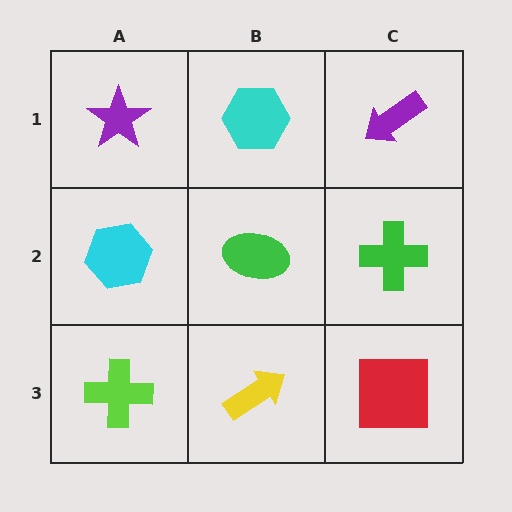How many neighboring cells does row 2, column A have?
3.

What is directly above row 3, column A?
A cyan hexagon.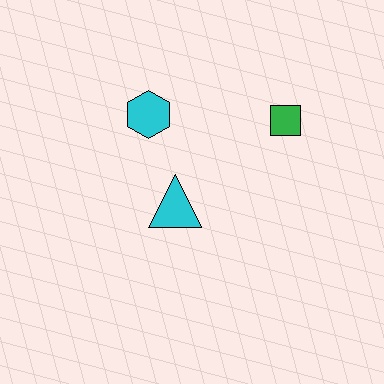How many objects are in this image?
There are 3 objects.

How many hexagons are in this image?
There is 1 hexagon.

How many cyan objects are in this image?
There are 2 cyan objects.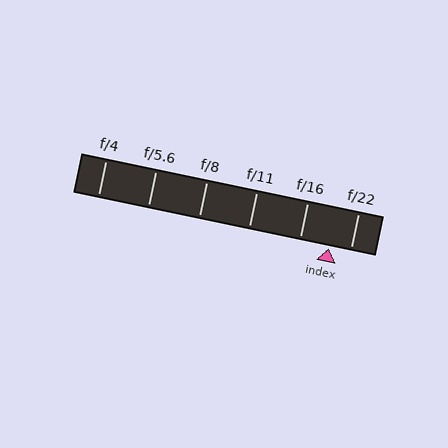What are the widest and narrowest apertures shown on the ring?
The widest aperture shown is f/4 and the narrowest is f/22.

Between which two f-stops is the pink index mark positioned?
The index mark is between f/16 and f/22.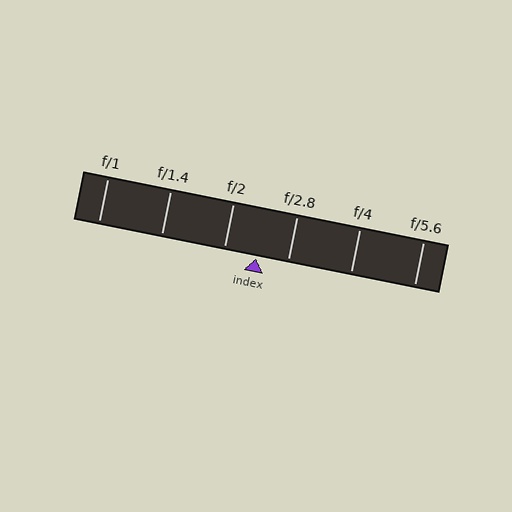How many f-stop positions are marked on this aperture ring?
There are 6 f-stop positions marked.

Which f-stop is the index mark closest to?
The index mark is closest to f/2.8.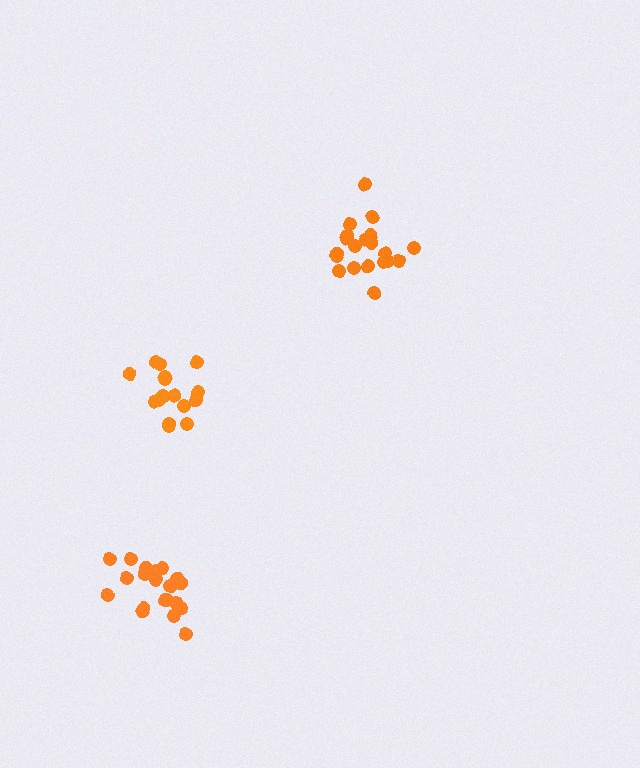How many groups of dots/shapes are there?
There are 3 groups.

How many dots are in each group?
Group 1: 21 dots, Group 2: 20 dots, Group 3: 16 dots (57 total).